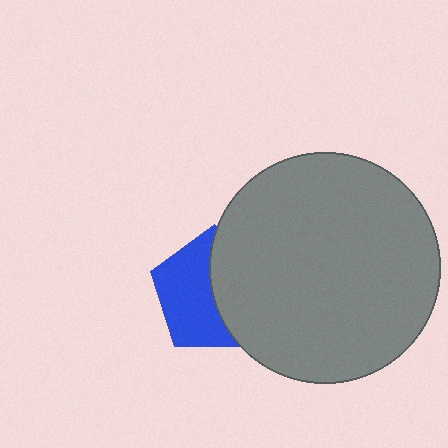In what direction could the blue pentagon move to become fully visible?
The blue pentagon could move left. That would shift it out from behind the gray circle entirely.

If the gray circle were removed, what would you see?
You would see the complete blue pentagon.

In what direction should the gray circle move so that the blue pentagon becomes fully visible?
The gray circle should move right. That is the shortest direction to clear the overlap and leave the blue pentagon fully visible.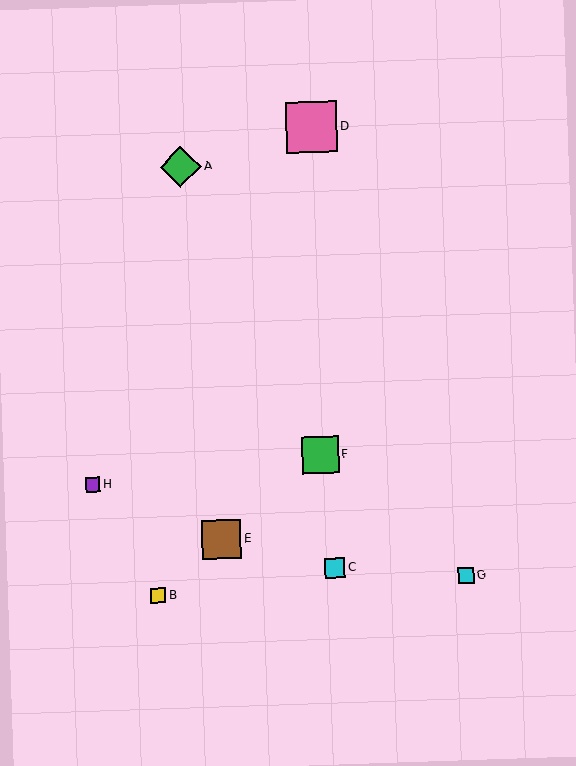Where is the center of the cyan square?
The center of the cyan square is at (335, 568).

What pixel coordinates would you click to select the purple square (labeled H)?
Click at (93, 485) to select the purple square H.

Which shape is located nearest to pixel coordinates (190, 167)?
The green diamond (labeled A) at (180, 167) is nearest to that location.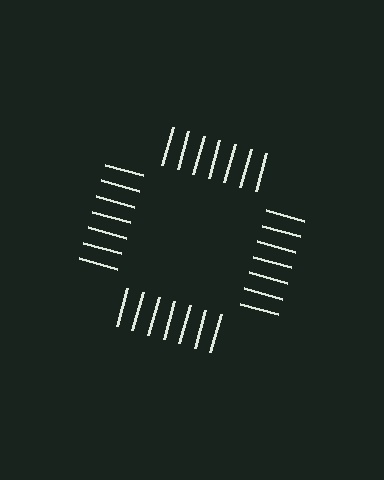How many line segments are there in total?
28 — 7 along each of the 4 edges.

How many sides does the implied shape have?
4 sides — the line-ends trace a square.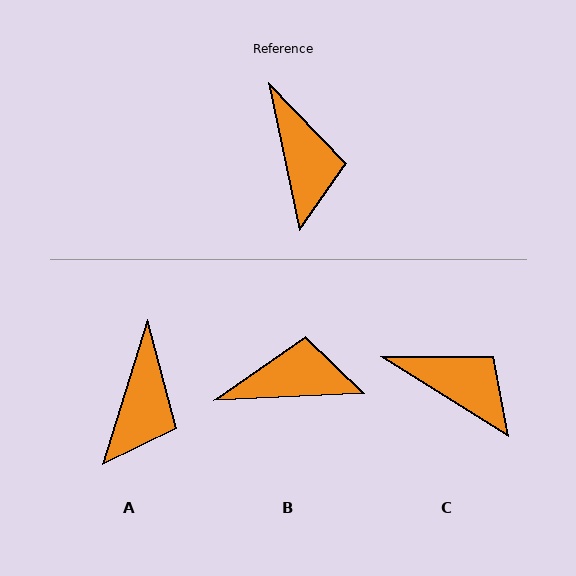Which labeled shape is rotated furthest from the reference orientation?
B, about 81 degrees away.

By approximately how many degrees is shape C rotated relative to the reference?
Approximately 46 degrees counter-clockwise.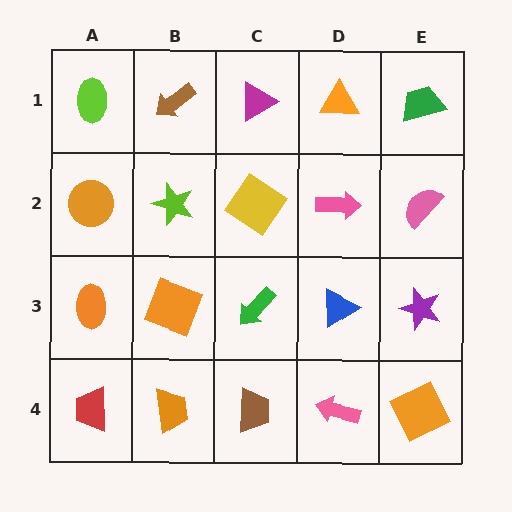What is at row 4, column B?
An orange trapezoid.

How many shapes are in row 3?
5 shapes.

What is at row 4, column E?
An orange square.